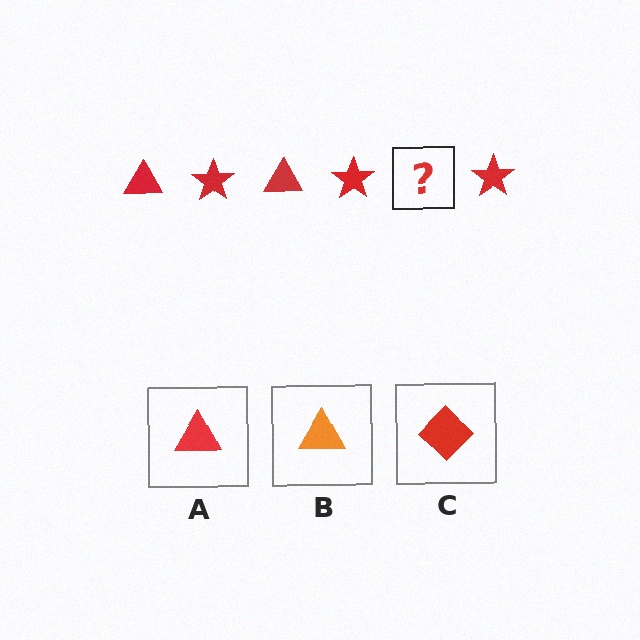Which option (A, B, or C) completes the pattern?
A.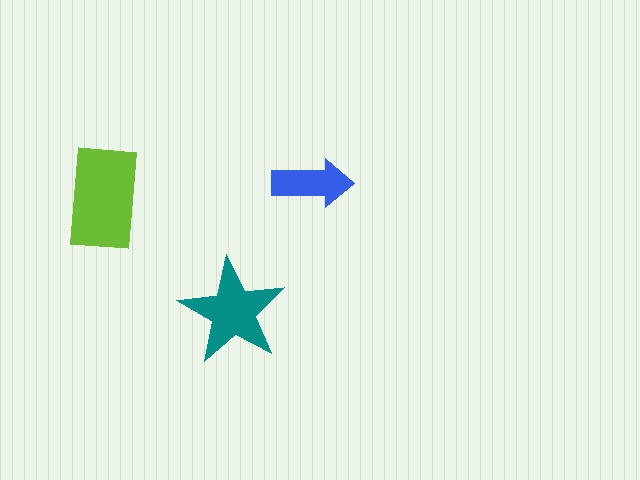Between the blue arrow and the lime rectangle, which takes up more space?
The lime rectangle.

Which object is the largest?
The lime rectangle.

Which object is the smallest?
The blue arrow.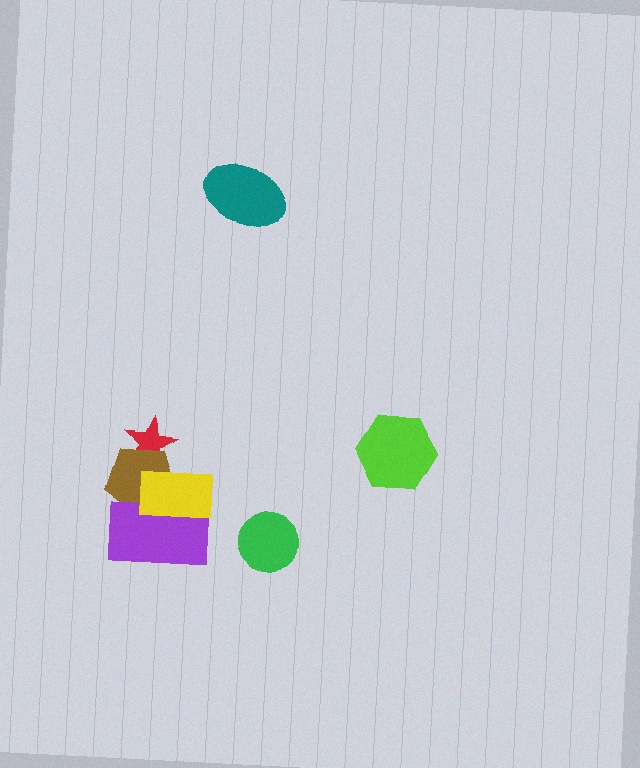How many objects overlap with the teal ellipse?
0 objects overlap with the teal ellipse.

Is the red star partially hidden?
Yes, it is partially covered by another shape.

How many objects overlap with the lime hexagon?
0 objects overlap with the lime hexagon.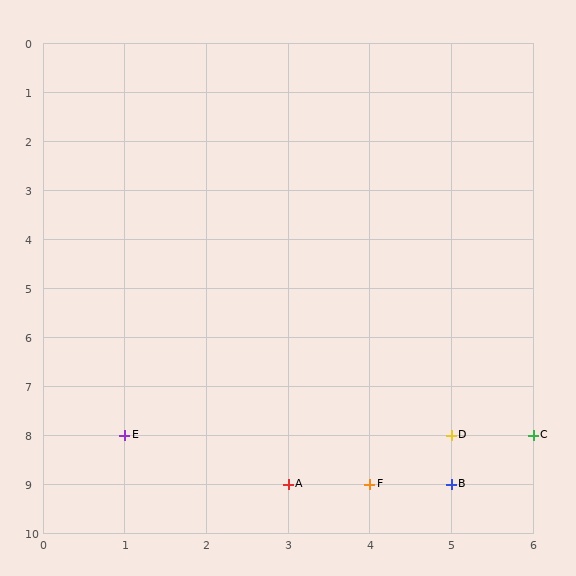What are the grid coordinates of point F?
Point F is at grid coordinates (4, 9).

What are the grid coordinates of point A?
Point A is at grid coordinates (3, 9).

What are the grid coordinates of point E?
Point E is at grid coordinates (1, 8).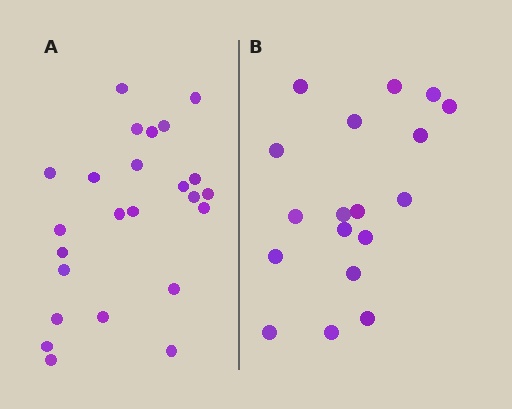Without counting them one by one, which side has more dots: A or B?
Region A (the left region) has more dots.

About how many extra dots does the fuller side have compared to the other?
Region A has about 6 more dots than region B.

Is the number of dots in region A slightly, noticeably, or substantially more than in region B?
Region A has noticeably more, but not dramatically so. The ratio is roughly 1.3 to 1.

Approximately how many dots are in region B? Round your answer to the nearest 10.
About 20 dots. (The exact count is 18, which rounds to 20.)